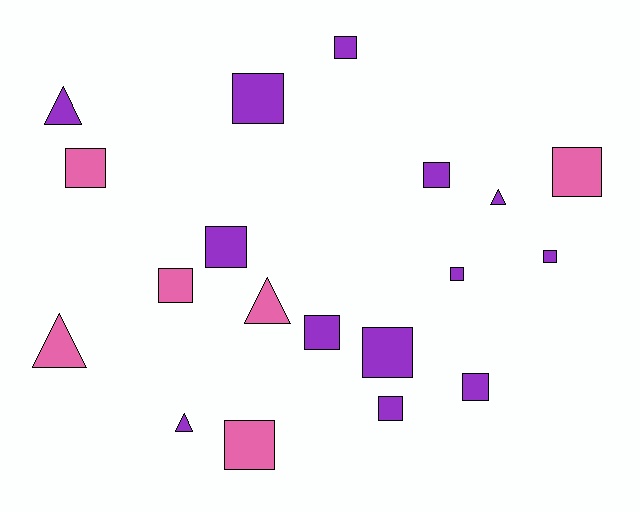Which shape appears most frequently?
Square, with 14 objects.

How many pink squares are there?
There are 4 pink squares.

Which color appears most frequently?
Purple, with 13 objects.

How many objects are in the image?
There are 19 objects.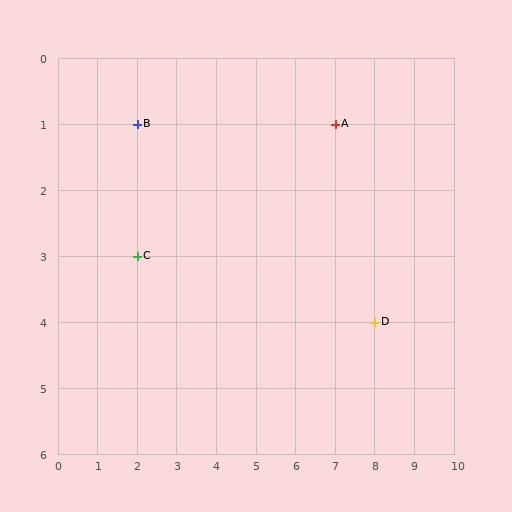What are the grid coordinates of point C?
Point C is at grid coordinates (2, 3).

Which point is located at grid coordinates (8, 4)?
Point D is at (8, 4).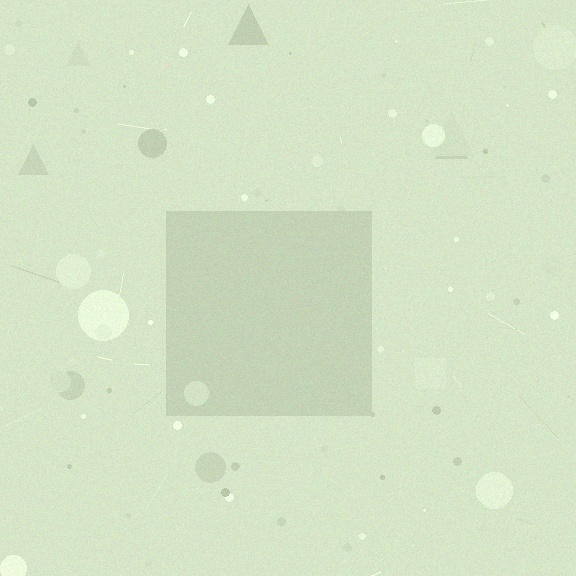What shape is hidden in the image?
A square is hidden in the image.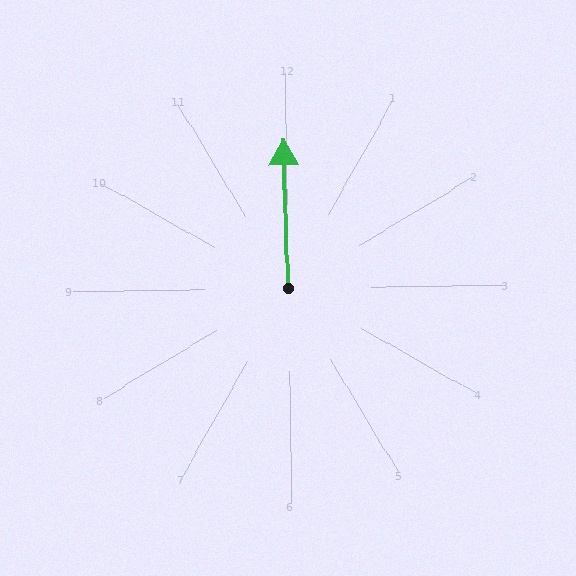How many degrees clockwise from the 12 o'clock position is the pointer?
Approximately 359 degrees.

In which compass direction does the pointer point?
North.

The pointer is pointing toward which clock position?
Roughly 12 o'clock.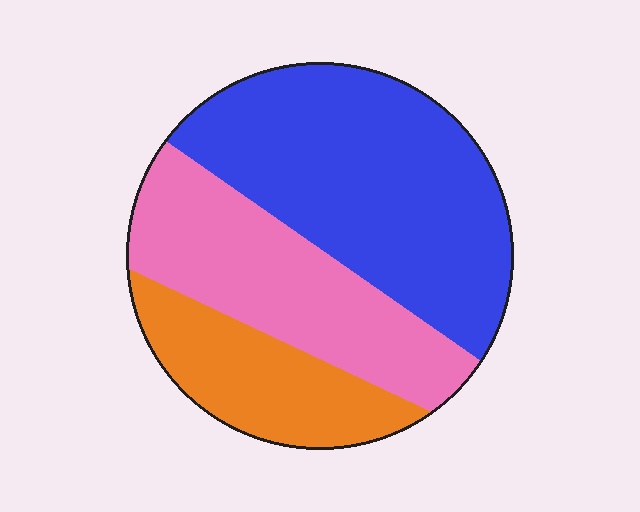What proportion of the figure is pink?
Pink covers 31% of the figure.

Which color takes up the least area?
Orange, at roughly 20%.